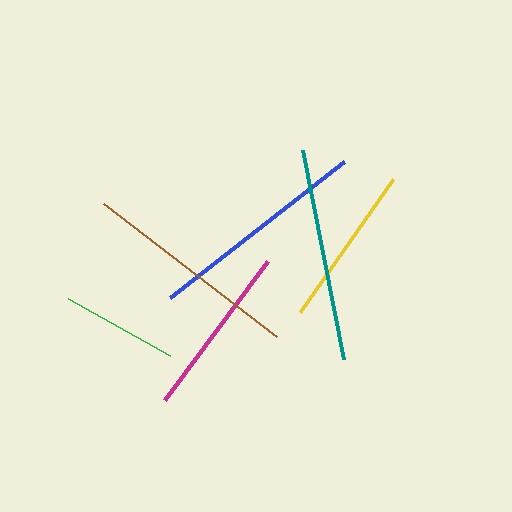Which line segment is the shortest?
The green line is the shortest at approximately 117 pixels.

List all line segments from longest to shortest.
From longest to shortest: blue, brown, teal, magenta, yellow, green.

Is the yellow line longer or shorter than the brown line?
The brown line is longer than the yellow line.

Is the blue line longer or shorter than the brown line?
The blue line is longer than the brown line.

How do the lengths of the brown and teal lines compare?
The brown and teal lines are approximately the same length.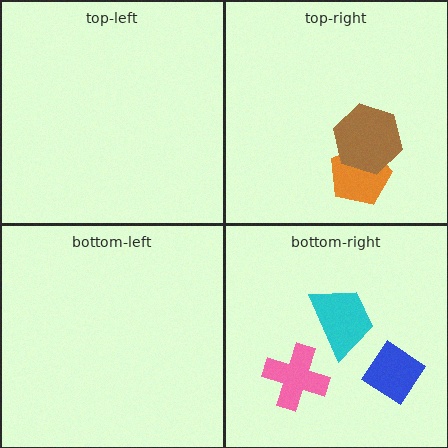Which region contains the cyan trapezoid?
The bottom-right region.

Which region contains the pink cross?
The bottom-right region.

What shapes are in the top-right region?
The orange pentagon, the brown hexagon.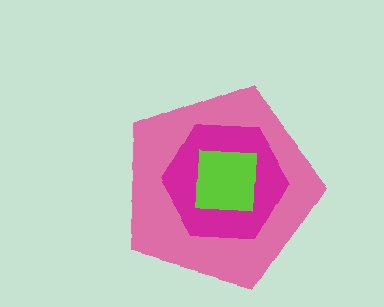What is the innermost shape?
The lime square.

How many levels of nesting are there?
3.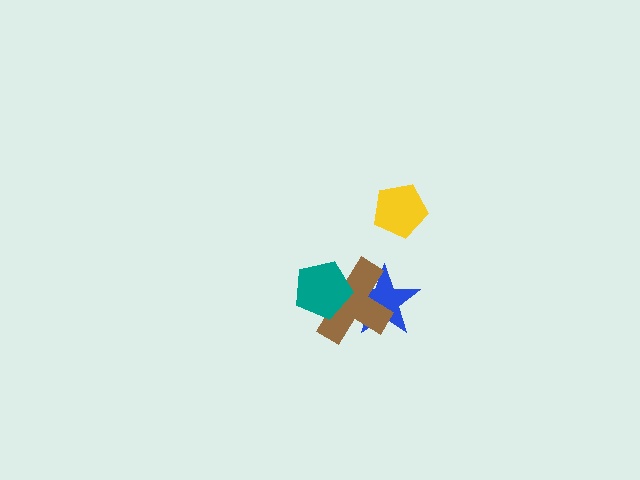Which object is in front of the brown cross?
The teal pentagon is in front of the brown cross.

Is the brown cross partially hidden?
Yes, it is partially covered by another shape.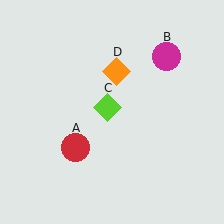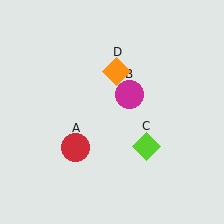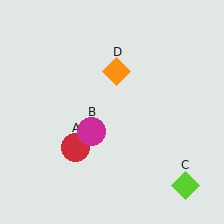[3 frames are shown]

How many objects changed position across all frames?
2 objects changed position: magenta circle (object B), lime diamond (object C).